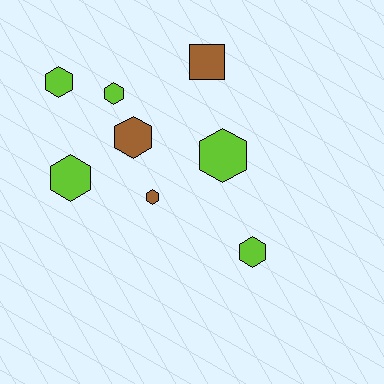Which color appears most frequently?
Lime, with 5 objects.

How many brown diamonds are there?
There are no brown diamonds.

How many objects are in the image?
There are 8 objects.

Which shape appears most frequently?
Hexagon, with 7 objects.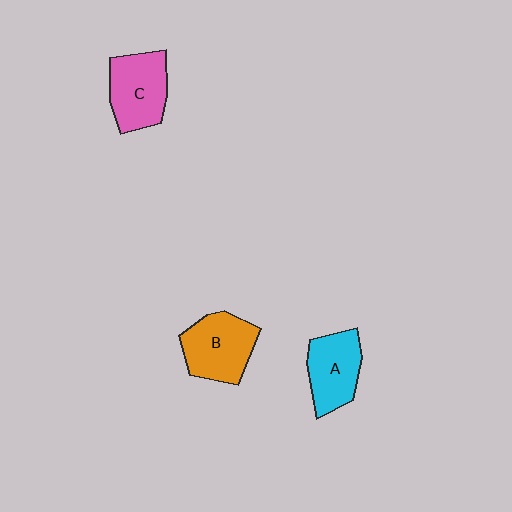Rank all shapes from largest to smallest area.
From largest to smallest: B (orange), C (pink), A (cyan).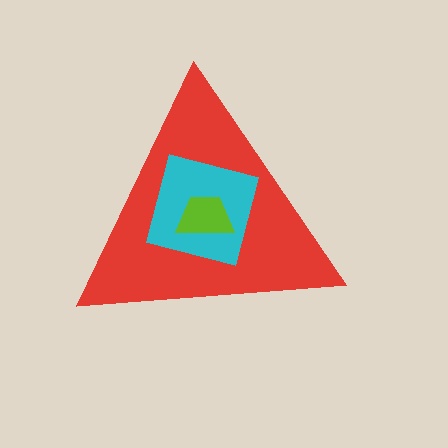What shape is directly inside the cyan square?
The lime trapezoid.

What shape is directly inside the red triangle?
The cyan square.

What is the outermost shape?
The red triangle.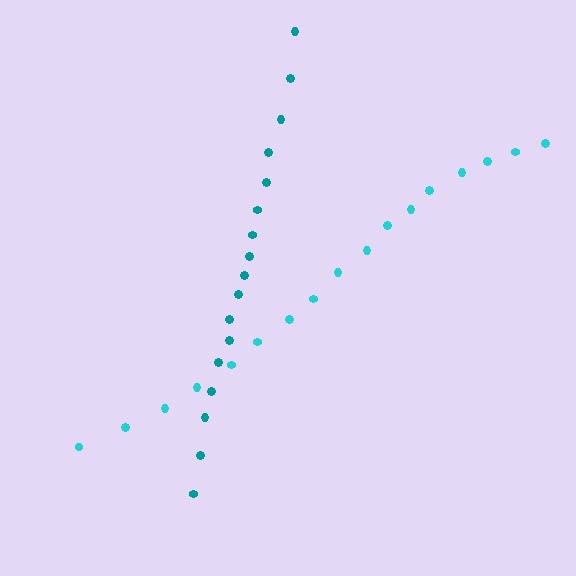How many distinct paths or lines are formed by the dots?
There are 2 distinct paths.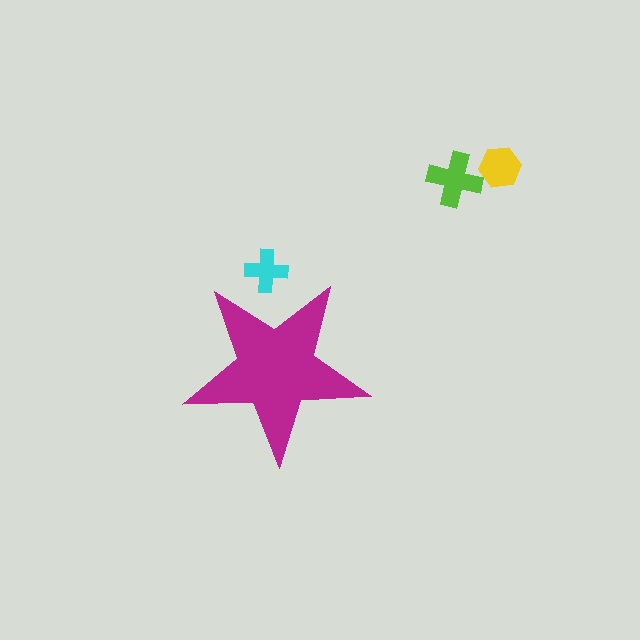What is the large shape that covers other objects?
A magenta star.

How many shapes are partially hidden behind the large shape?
1 shape is partially hidden.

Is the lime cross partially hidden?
No, the lime cross is fully visible.